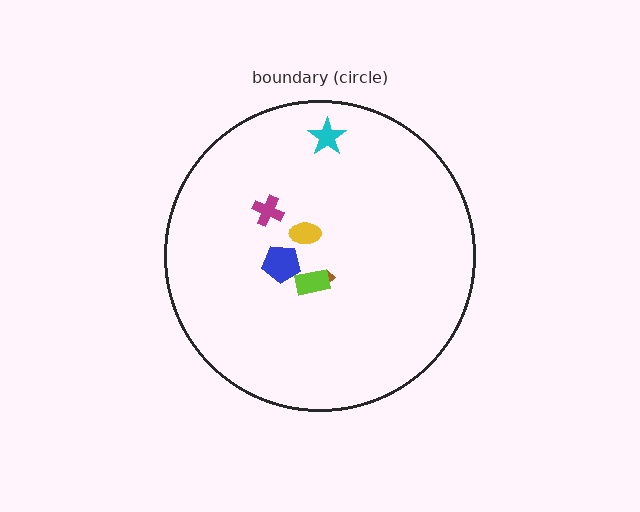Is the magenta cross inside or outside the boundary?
Inside.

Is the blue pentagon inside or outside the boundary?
Inside.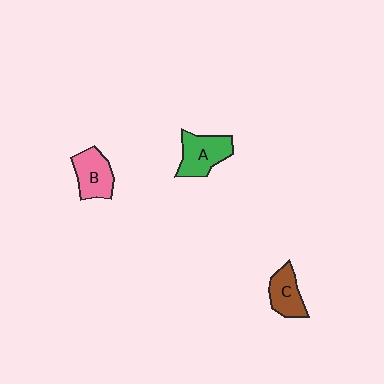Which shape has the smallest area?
Shape C (brown).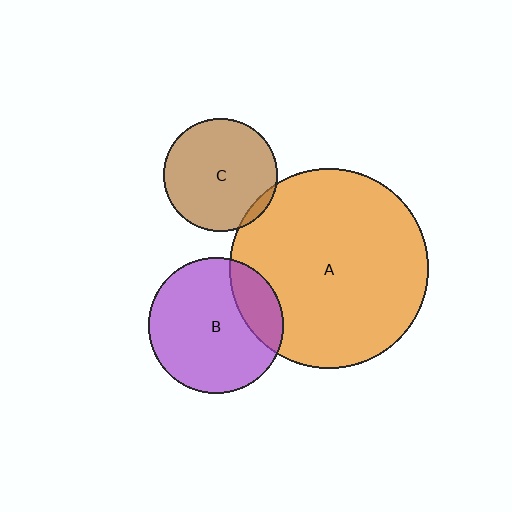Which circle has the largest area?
Circle A (orange).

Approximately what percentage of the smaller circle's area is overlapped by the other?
Approximately 5%.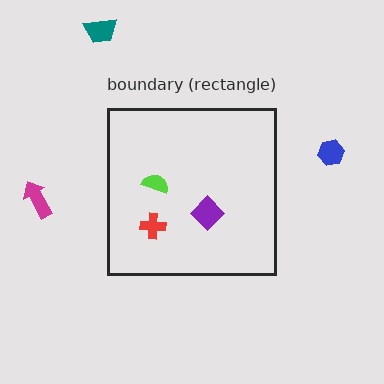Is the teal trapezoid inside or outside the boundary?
Outside.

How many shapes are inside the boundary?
3 inside, 3 outside.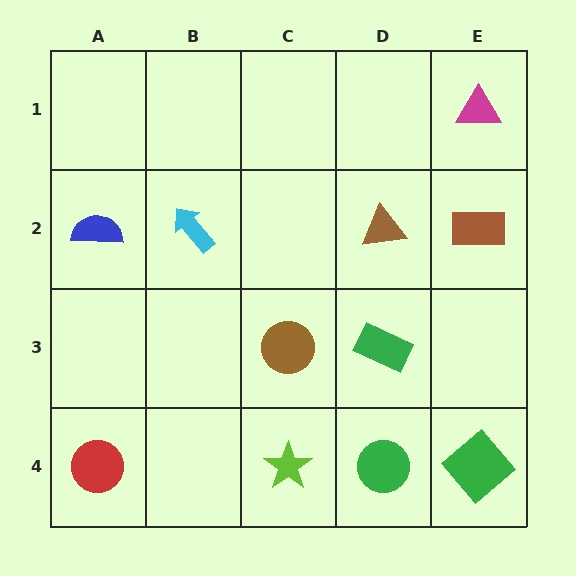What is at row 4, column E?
A green diamond.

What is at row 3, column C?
A brown circle.